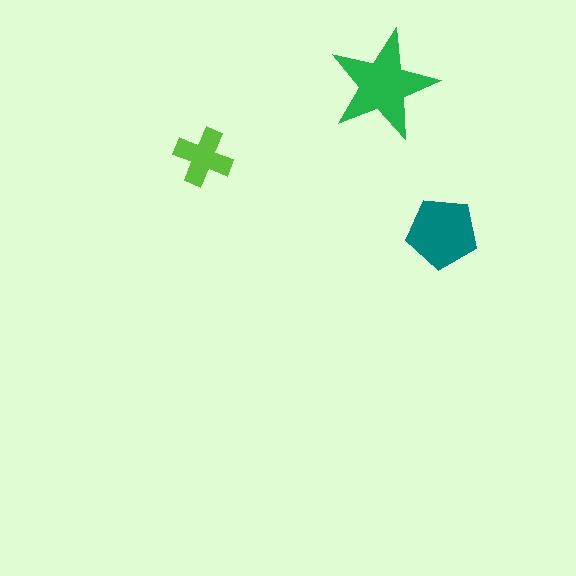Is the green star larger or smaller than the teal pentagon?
Larger.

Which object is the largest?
The green star.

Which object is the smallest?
The lime cross.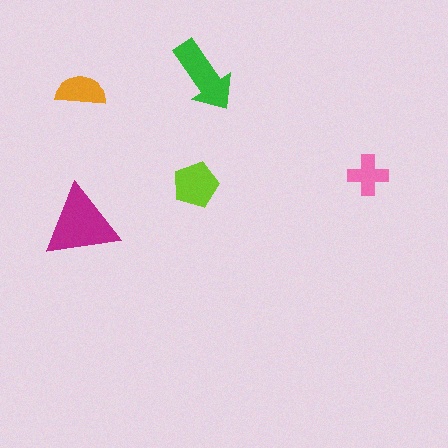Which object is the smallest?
The pink cross.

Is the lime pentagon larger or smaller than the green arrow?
Smaller.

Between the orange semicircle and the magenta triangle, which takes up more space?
The magenta triangle.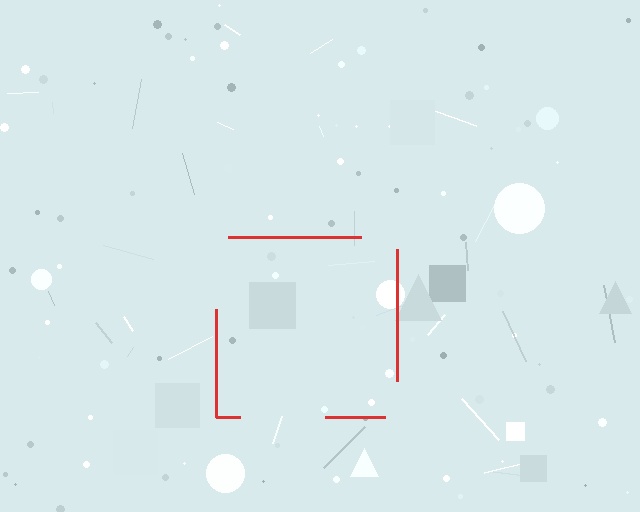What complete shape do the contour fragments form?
The contour fragments form a square.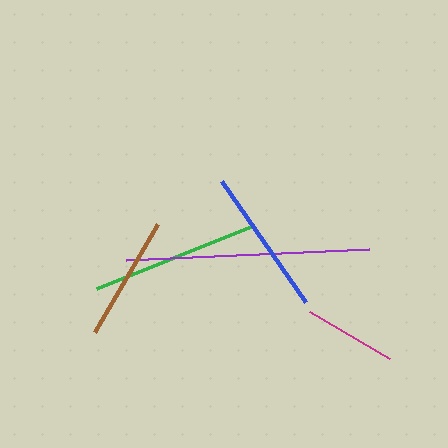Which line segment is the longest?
The purple line is the longest at approximately 243 pixels.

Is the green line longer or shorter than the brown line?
The green line is longer than the brown line.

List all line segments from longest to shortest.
From longest to shortest: purple, green, blue, brown, magenta.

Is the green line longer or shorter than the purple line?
The purple line is longer than the green line.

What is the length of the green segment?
The green segment is approximately 166 pixels long.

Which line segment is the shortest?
The magenta line is the shortest at approximately 92 pixels.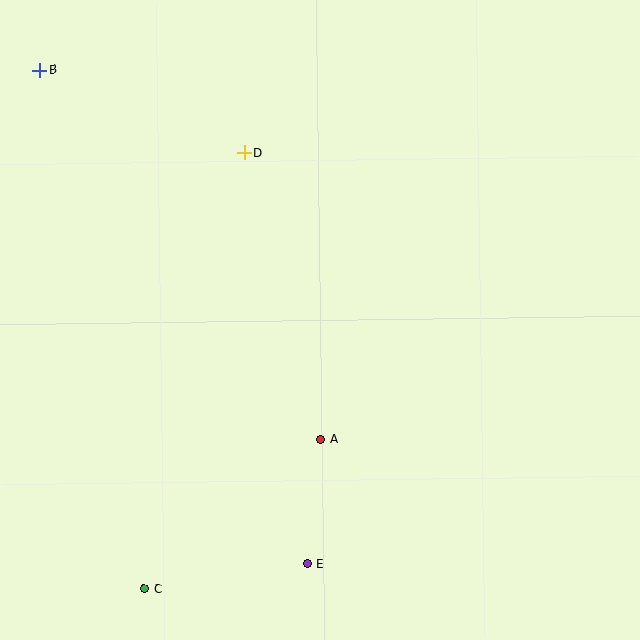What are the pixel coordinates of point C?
Point C is at (144, 589).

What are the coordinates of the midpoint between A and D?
The midpoint between A and D is at (282, 296).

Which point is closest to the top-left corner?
Point B is closest to the top-left corner.